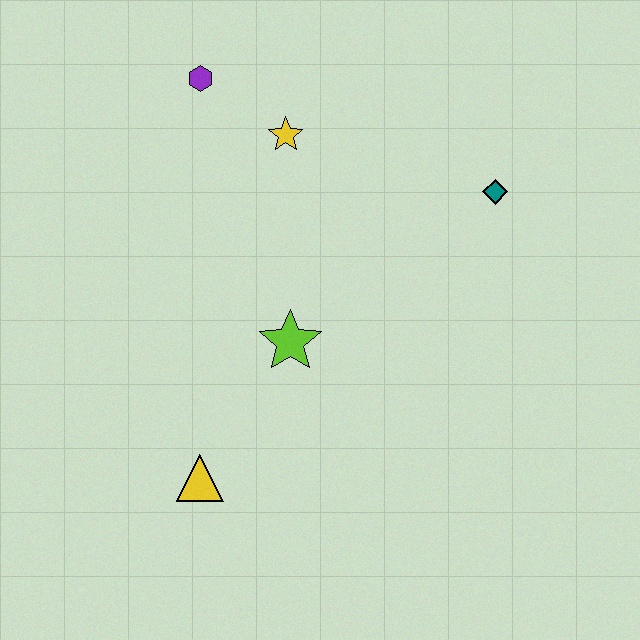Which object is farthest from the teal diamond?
The yellow triangle is farthest from the teal diamond.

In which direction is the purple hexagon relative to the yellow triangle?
The purple hexagon is above the yellow triangle.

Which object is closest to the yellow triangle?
The lime star is closest to the yellow triangle.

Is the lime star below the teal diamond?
Yes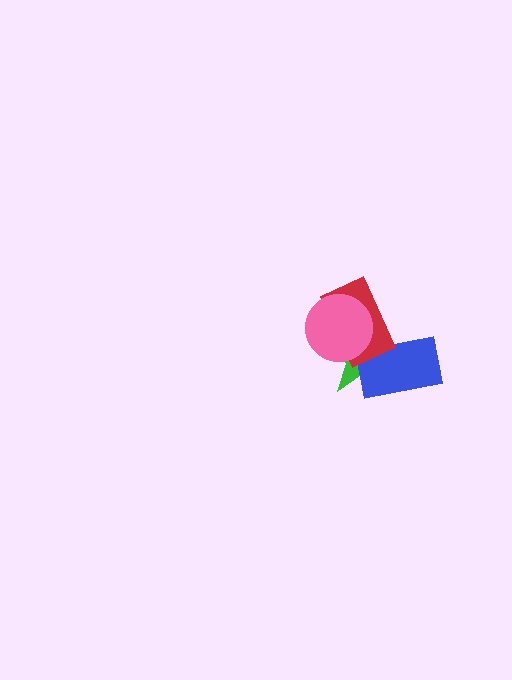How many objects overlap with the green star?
3 objects overlap with the green star.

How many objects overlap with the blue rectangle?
2 objects overlap with the blue rectangle.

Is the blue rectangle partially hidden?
Yes, it is partially covered by another shape.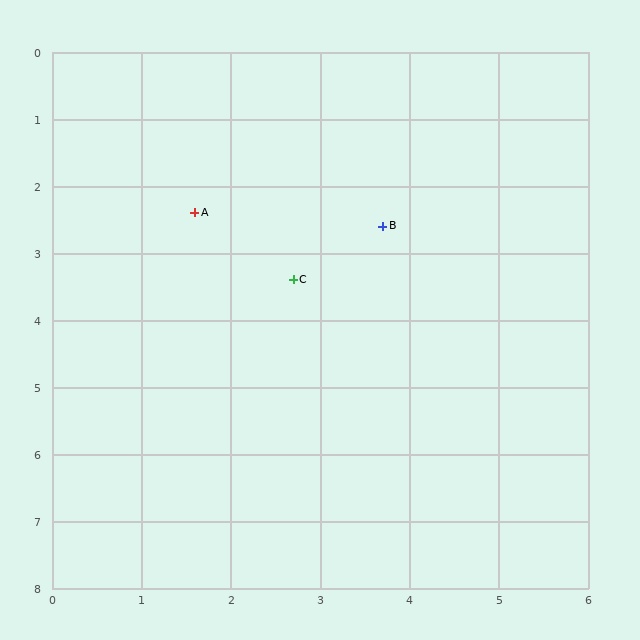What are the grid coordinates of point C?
Point C is at approximately (2.7, 3.4).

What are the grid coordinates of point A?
Point A is at approximately (1.6, 2.4).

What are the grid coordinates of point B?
Point B is at approximately (3.7, 2.6).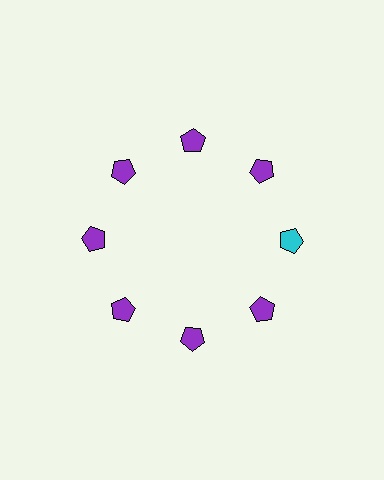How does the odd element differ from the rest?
It has a different color: cyan instead of purple.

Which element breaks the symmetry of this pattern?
The cyan pentagon at roughly the 3 o'clock position breaks the symmetry. All other shapes are purple pentagons.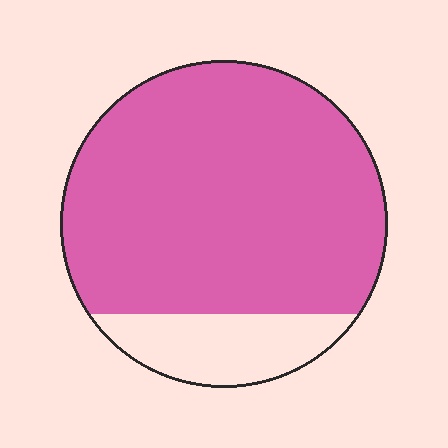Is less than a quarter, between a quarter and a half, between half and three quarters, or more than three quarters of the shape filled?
More than three quarters.